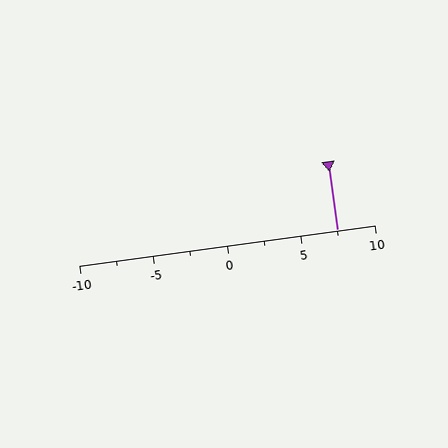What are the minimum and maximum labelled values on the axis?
The axis runs from -10 to 10.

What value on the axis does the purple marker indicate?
The marker indicates approximately 7.5.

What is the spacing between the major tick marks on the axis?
The major ticks are spaced 5 apart.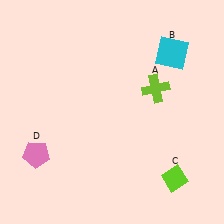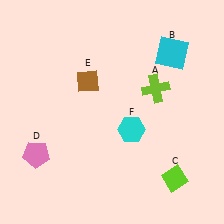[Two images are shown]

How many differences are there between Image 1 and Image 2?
There are 2 differences between the two images.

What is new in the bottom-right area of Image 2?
A cyan hexagon (F) was added in the bottom-right area of Image 2.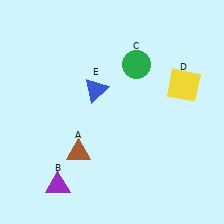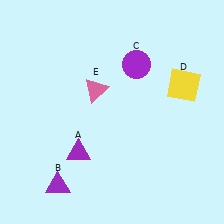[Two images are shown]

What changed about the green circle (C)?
In Image 1, C is green. In Image 2, it changed to purple.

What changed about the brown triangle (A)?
In Image 1, A is brown. In Image 2, it changed to purple.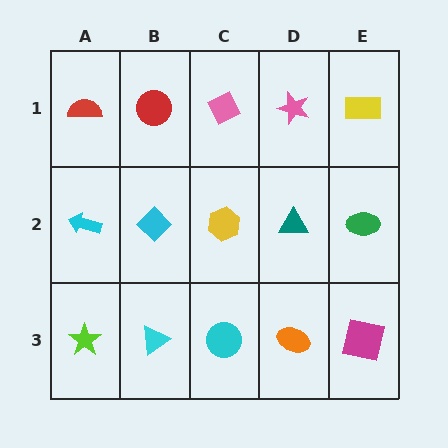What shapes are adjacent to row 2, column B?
A red circle (row 1, column B), a cyan triangle (row 3, column B), a cyan arrow (row 2, column A), a yellow hexagon (row 2, column C).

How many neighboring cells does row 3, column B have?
3.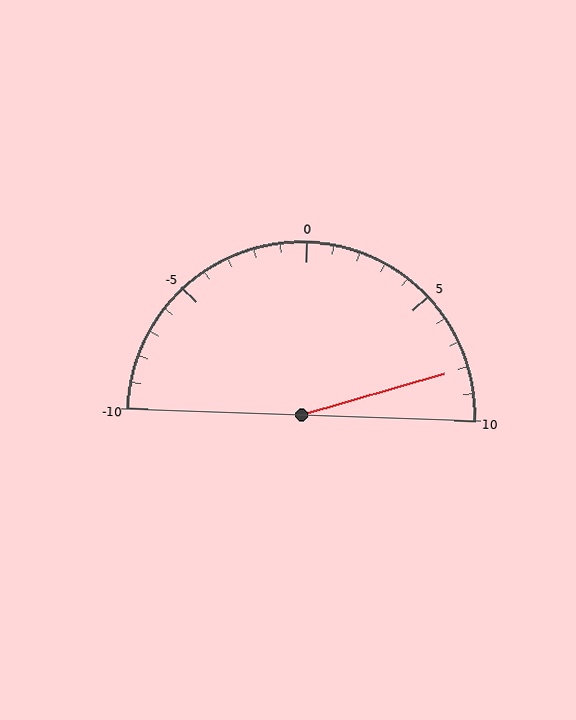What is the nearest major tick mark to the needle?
The nearest major tick mark is 10.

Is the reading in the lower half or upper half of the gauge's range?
The reading is in the upper half of the range (-10 to 10).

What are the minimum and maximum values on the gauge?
The gauge ranges from -10 to 10.